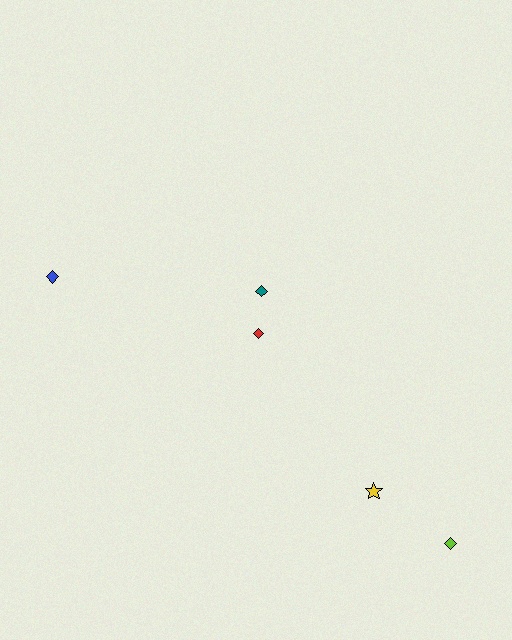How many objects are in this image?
There are 5 objects.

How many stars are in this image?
There is 1 star.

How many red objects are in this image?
There is 1 red object.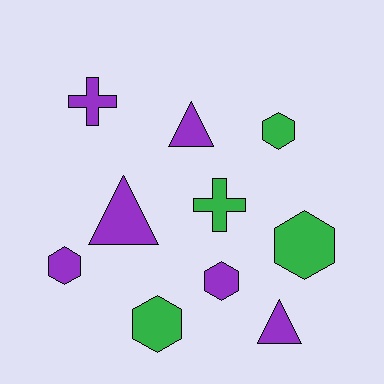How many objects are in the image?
There are 10 objects.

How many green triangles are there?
There are no green triangles.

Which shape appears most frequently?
Hexagon, with 5 objects.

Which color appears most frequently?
Purple, with 6 objects.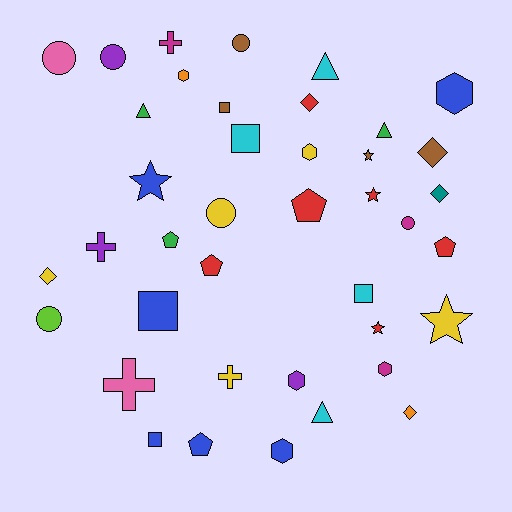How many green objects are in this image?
There are 3 green objects.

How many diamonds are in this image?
There are 5 diamonds.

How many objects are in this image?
There are 40 objects.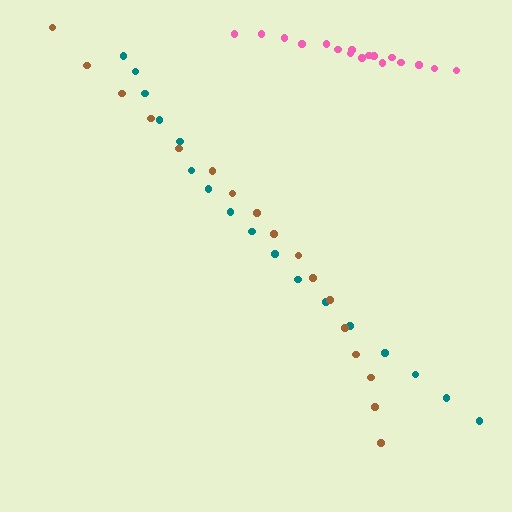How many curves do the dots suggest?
There are 3 distinct paths.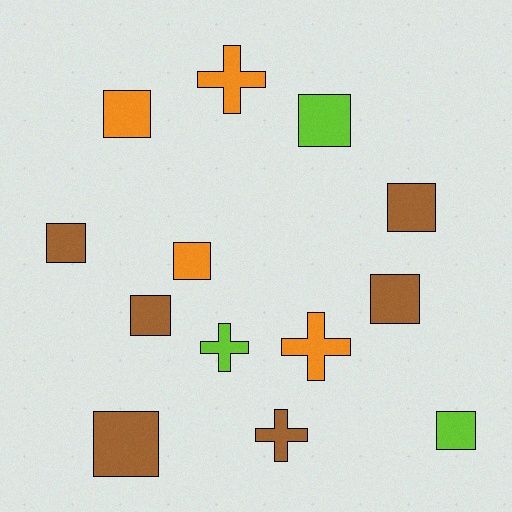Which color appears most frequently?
Brown, with 6 objects.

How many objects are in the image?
There are 13 objects.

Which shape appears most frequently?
Square, with 9 objects.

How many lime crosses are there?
There is 1 lime cross.